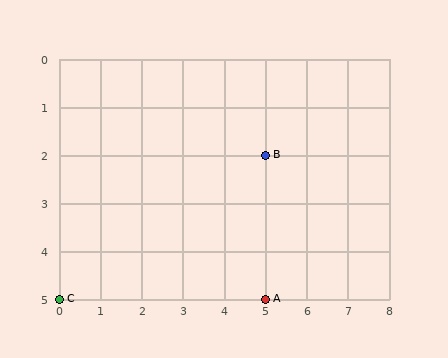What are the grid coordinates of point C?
Point C is at grid coordinates (0, 5).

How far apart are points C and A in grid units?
Points C and A are 5 columns apart.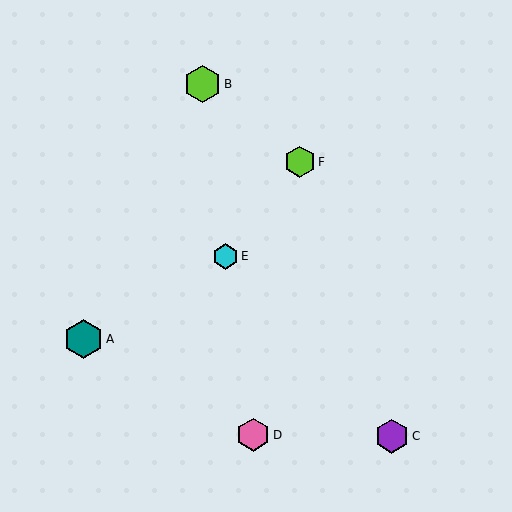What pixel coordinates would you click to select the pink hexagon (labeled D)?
Click at (253, 435) to select the pink hexagon D.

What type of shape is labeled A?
Shape A is a teal hexagon.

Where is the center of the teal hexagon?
The center of the teal hexagon is at (83, 339).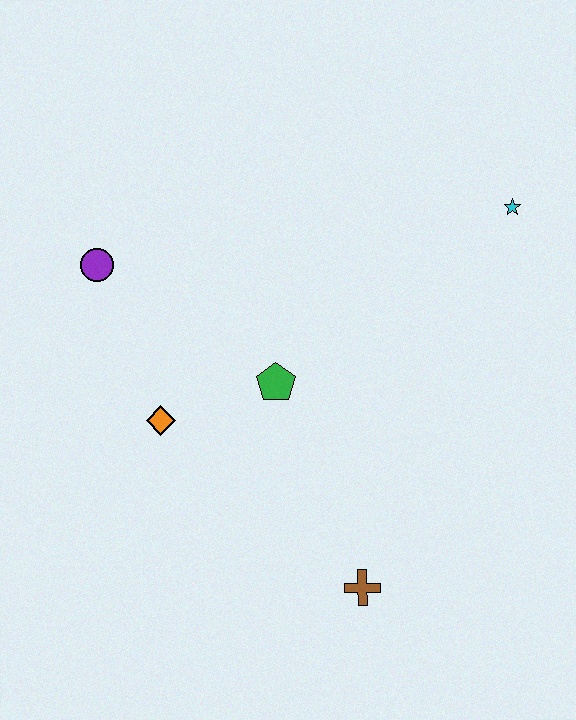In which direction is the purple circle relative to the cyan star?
The purple circle is to the left of the cyan star.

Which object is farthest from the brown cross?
The purple circle is farthest from the brown cross.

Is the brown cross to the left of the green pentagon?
No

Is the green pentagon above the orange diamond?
Yes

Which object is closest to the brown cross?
The green pentagon is closest to the brown cross.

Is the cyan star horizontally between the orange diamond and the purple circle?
No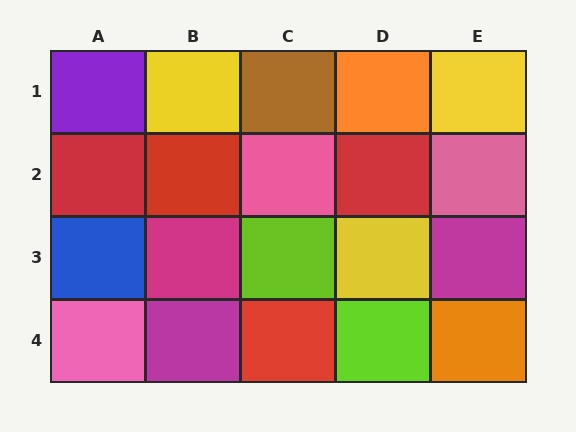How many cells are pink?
3 cells are pink.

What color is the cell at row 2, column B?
Red.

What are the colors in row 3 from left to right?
Blue, magenta, lime, yellow, magenta.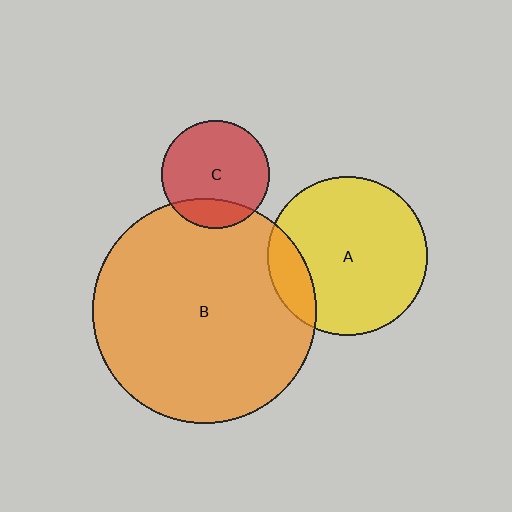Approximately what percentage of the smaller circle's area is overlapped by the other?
Approximately 20%.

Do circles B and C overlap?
Yes.